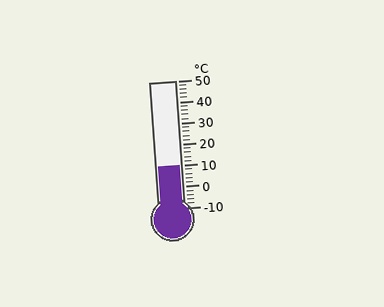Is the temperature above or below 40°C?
The temperature is below 40°C.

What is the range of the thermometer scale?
The thermometer scale ranges from -10°C to 50°C.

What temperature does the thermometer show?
The thermometer shows approximately 10°C.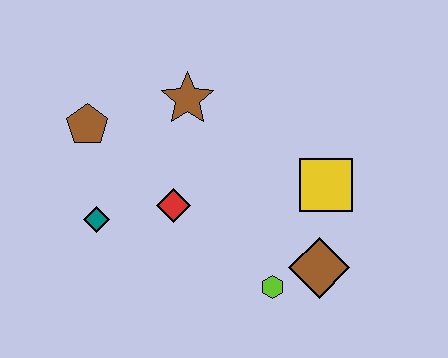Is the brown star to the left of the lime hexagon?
Yes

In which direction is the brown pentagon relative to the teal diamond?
The brown pentagon is above the teal diamond.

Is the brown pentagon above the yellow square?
Yes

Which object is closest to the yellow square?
The brown diamond is closest to the yellow square.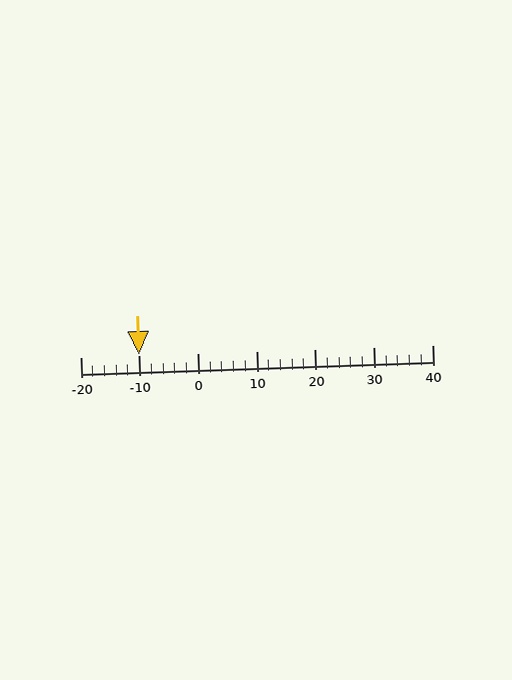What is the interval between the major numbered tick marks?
The major tick marks are spaced 10 units apart.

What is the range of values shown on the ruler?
The ruler shows values from -20 to 40.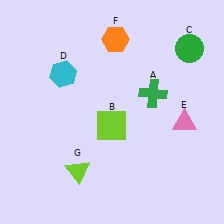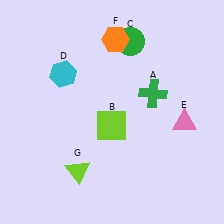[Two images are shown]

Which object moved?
The green circle (C) moved left.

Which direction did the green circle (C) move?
The green circle (C) moved left.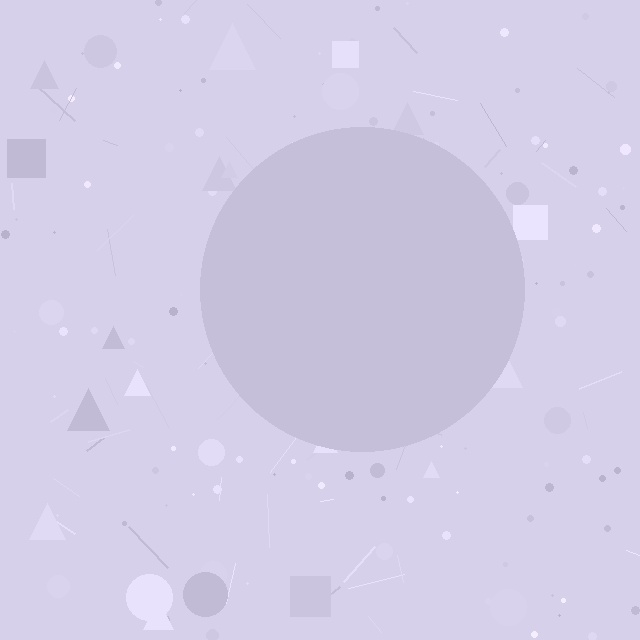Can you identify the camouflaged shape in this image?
The camouflaged shape is a circle.